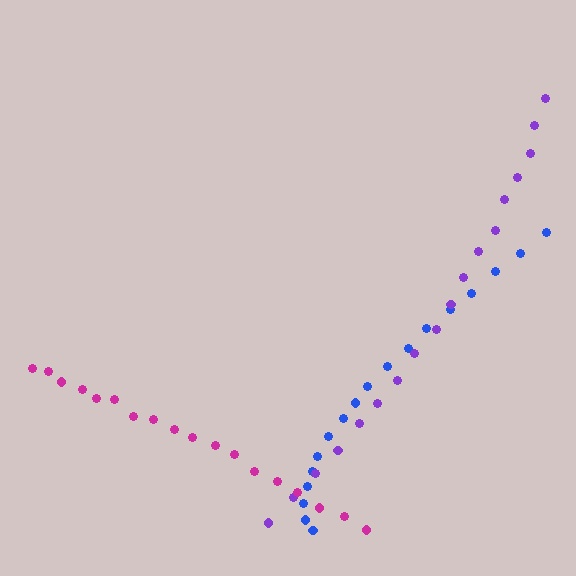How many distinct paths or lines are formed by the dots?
There are 3 distinct paths.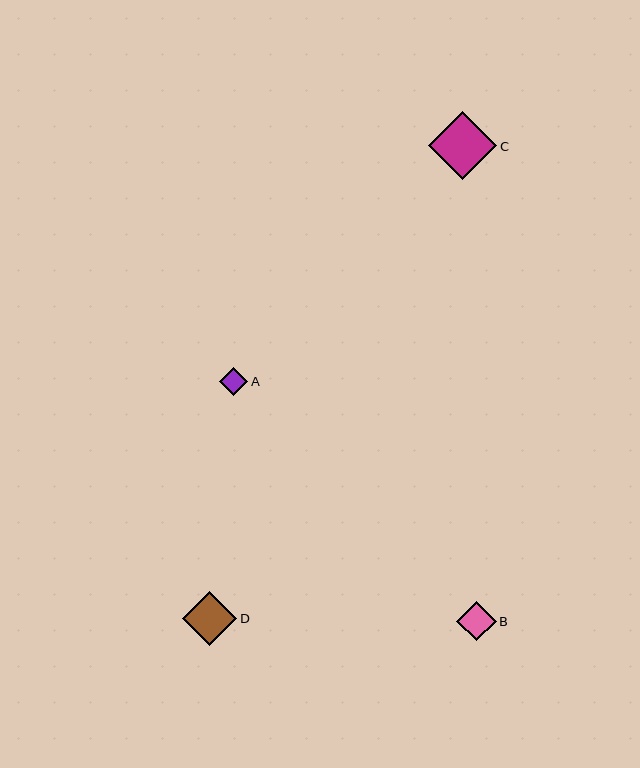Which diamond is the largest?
Diamond C is the largest with a size of approximately 68 pixels.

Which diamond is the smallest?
Diamond A is the smallest with a size of approximately 28 pixels.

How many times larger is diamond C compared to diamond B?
Diamond C is approximately 1.7 times the size of diamond B.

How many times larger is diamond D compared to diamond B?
Diamond D is approximately 1.4 times the size of diamond B.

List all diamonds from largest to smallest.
From largest to smallest: C, D, B, A.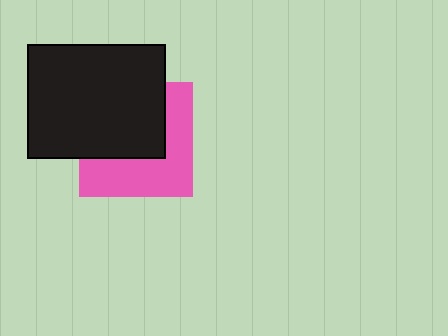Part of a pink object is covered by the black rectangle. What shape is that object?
It is a square.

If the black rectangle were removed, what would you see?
You would see the complete pink square.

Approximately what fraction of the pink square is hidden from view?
Roughly 51% of the pink square is hidden behind the black rectangle.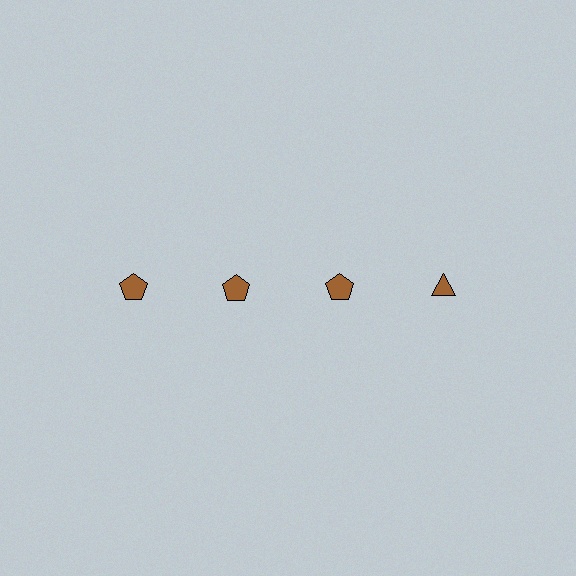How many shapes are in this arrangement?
There are 4 shapes arranged in a grid pattern.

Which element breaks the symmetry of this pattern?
The brown triangle in the top row, second from right column breaks the symmetry. All other shapes are brown pentagons.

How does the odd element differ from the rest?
It has a different shape: triangle instead of pentagon.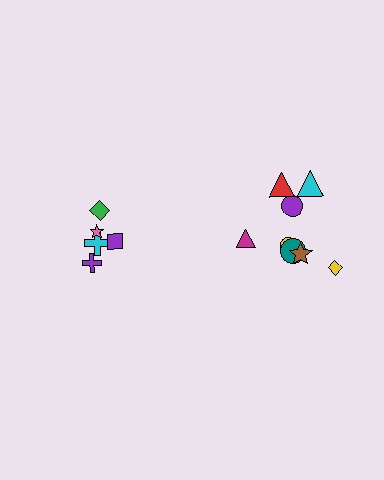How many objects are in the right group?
There are 8 objects.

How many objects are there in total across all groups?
There are 13 objects.